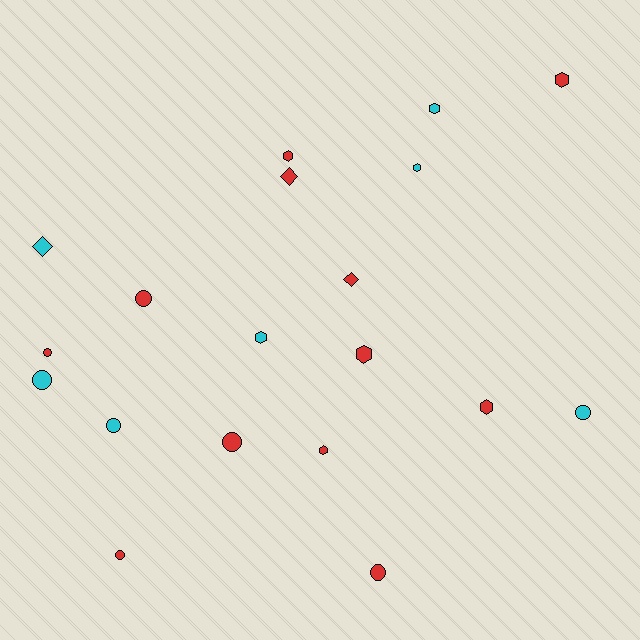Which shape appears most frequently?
Hexagon, with 8 objects.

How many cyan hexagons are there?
There are 3 cyan hexagons.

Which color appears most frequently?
Red, with 12 objects.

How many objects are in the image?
There are 19 objects.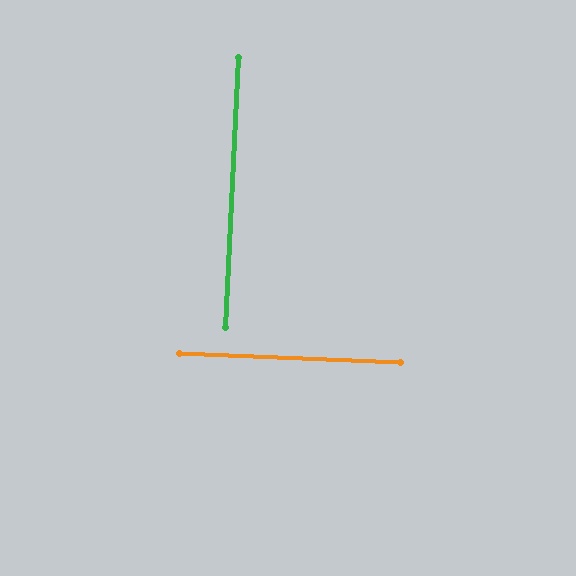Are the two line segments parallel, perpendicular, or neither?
Perpendicular — they meet at approximately 90°.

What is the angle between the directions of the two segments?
Approximately 90 degrees.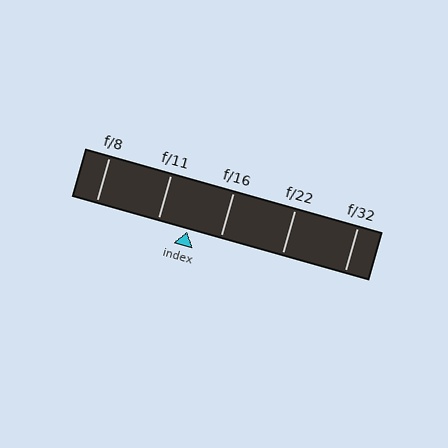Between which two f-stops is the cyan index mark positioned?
The index mark is between f/11 and f/16.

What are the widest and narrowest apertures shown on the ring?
The widest aperture shown is f/8 and the narrowest is f/32.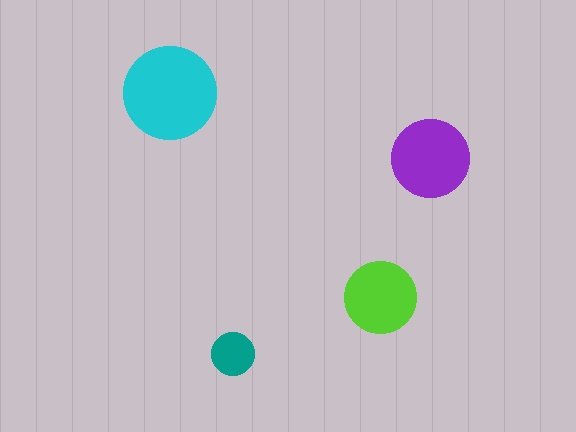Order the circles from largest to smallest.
the cyan one, the purple one, the lime one, the teal one.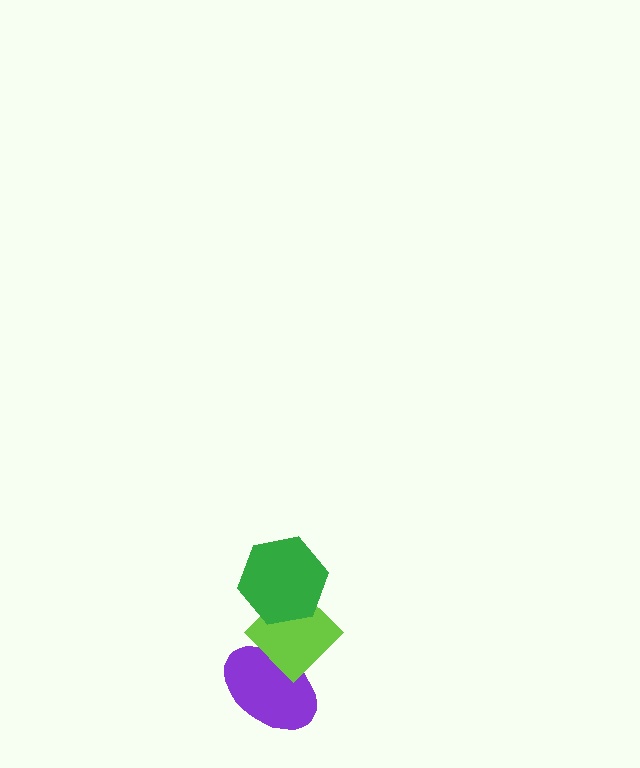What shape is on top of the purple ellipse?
The lime diamond is on top of the purple ellipse.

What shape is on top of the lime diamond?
The green hexagon is on top of the lime diamond.